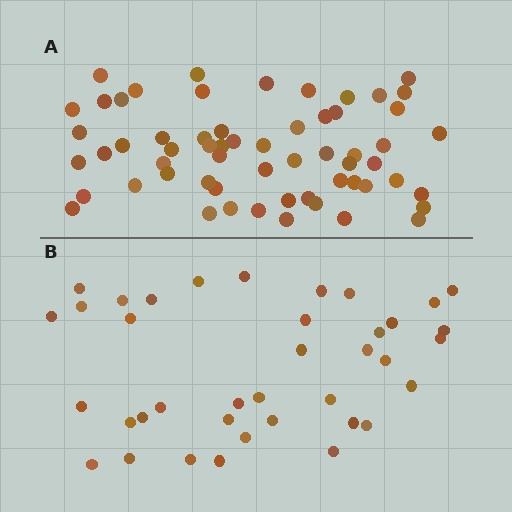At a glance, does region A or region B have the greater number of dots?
Region A (the top region) has more dots.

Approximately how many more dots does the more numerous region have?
Region A has approximately 20 more dots than region B.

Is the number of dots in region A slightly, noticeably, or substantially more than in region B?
Region A has substantially more. The ratio is roughly 1.6 to 1.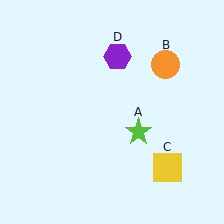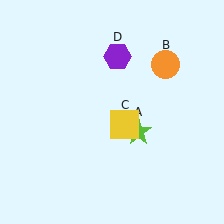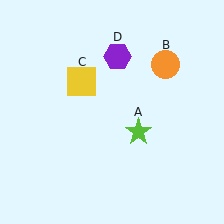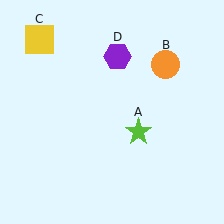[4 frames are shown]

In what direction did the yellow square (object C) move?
The yellow square (object C) moved up and to the left.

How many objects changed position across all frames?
1 object changed position: yellow square (object C).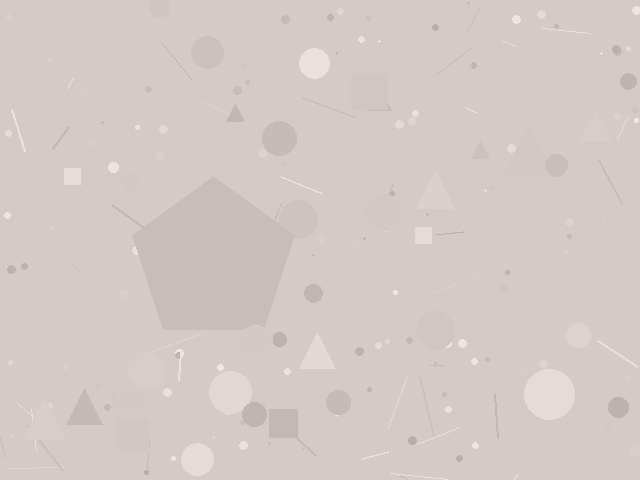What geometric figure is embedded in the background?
A pentagon is embedded in the background.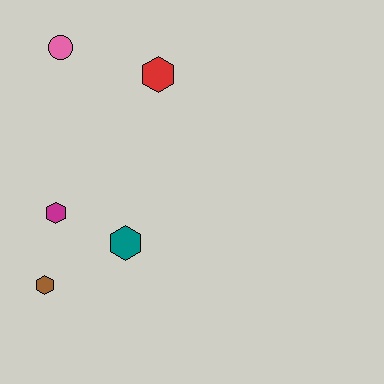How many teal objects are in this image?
There is 1 teal object.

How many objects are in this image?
There are 5 objects.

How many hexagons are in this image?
There are 4 hexagons.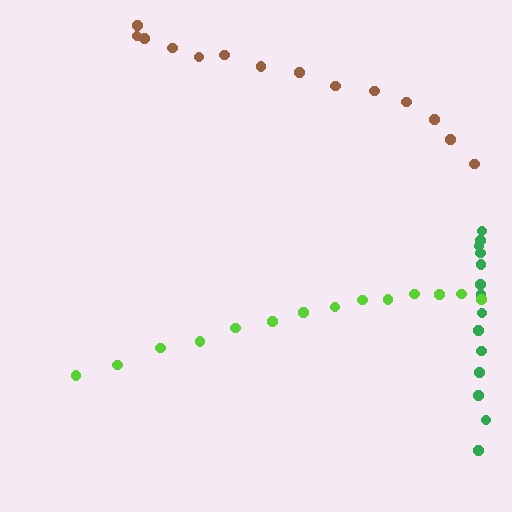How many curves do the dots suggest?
There are 3 distinct paths.